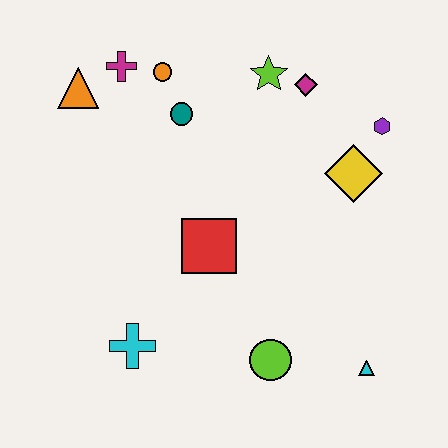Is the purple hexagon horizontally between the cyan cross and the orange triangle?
No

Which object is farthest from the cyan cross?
The purple hexagon is farthest from the cyan cross.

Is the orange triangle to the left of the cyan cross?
Yes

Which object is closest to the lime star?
The magenta diamond is closest to the lime star.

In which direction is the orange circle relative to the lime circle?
The orange circle is above the lime circle.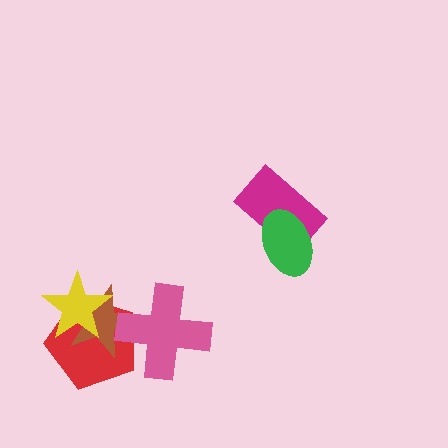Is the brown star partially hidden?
Yes, it is partially covered by another shape.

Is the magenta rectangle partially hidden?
Yes, it is partially covered by another shape.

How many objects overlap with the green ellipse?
1 object overlaps with the green ellipse.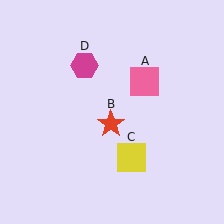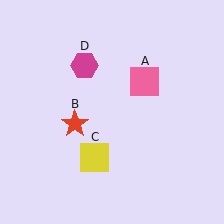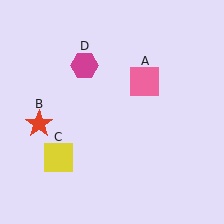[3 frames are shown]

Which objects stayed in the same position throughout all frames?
Pink square (object A) and magenta hexagon (object D) remained stationary.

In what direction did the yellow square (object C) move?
The yellow square (object C) moved left.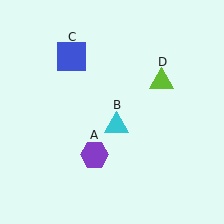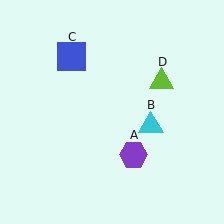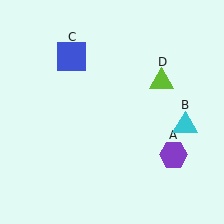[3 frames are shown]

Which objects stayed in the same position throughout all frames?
Blue square (object C) and lime triangle (object D) remained stationary.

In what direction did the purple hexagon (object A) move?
The purple hexagon (object A) moved right.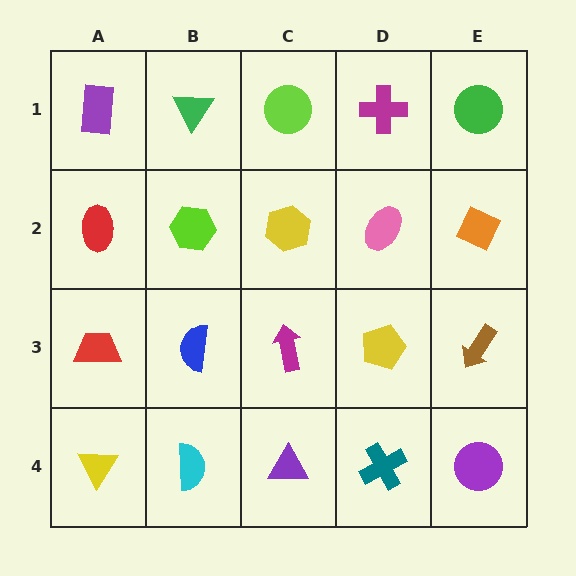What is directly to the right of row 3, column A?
A blue semicircle.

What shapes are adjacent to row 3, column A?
A red ellipse (row 2, column A), a yellow triangle (row 4, column A), a blue semicircle (row 3, column B).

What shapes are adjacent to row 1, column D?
A pink ellipse (row 2, column D), a lime circle (row 1, column C), a green circle (row 1, column E).